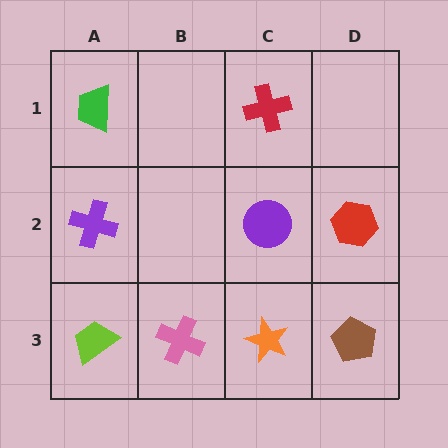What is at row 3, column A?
A lime trapezoid.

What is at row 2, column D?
A red hexagon.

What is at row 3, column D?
A brown pentagon.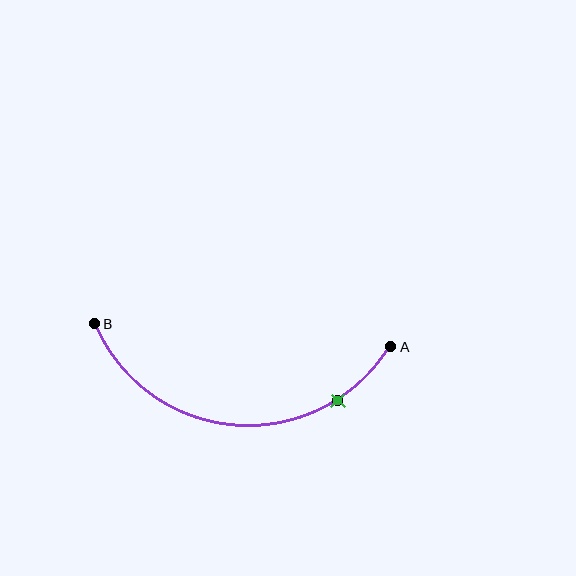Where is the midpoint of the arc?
The arc midpoint is the point on the curve farthest from the straight line joining A and B. It sits below that line.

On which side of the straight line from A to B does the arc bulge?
The arc bulges below the straight line connecting A and B.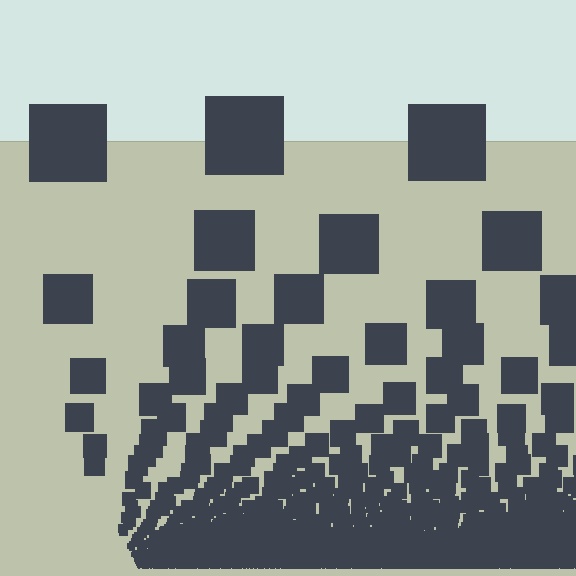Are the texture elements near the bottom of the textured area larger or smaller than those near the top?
Smaller. The gradient is inverted — elements near the bottom are smaller and denser.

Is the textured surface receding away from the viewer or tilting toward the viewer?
The surface appears to tilt toward the viewer. Texture elements get larger and sparser toward the top.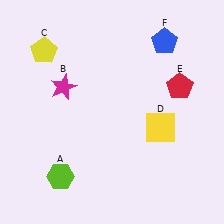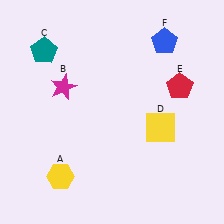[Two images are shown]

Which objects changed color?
A changed from lime to yellow. C changed from yellow to teal.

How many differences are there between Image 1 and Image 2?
There are 2 differences between the two images.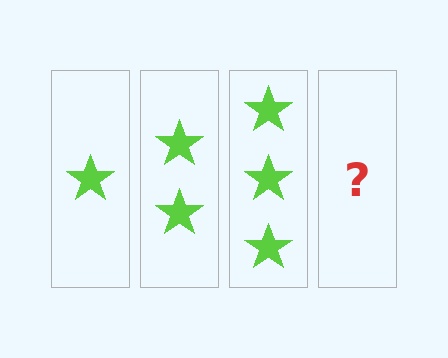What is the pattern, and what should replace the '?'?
The pattern is that each step adds one more star. The '?' should be 4 stars.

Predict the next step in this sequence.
The next step is 4 stars.